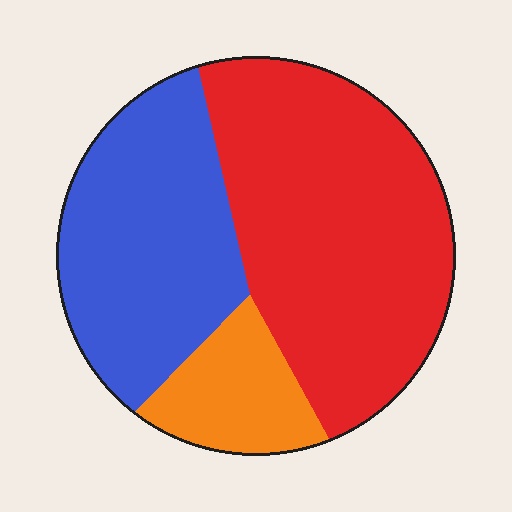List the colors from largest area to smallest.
From largest to smallest: red, blue, orange.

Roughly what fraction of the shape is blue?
Blue takes up about one third (1/3) of the shape.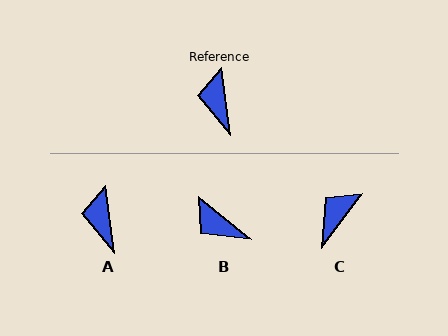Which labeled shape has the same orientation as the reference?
A.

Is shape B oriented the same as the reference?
No, it is off by about 44 degrees.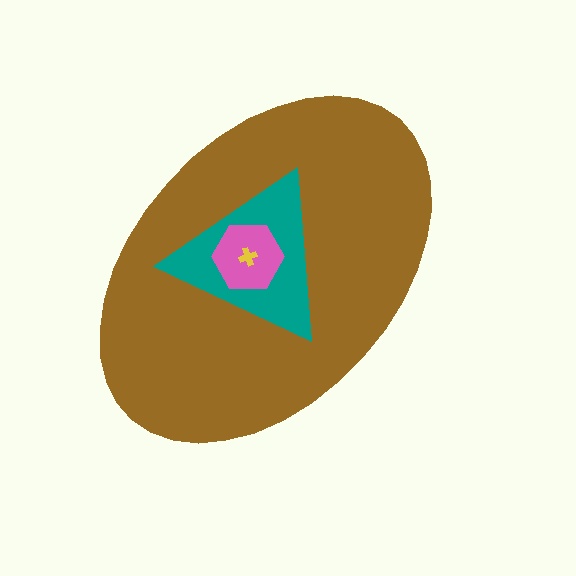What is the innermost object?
The yellow cross.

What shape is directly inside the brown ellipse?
The teal triangle.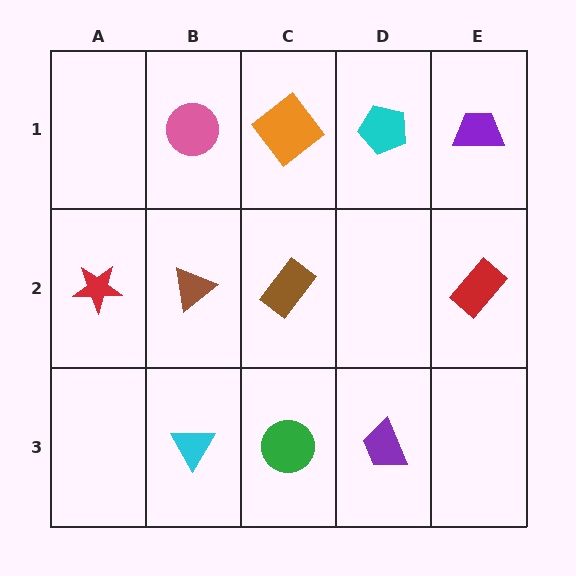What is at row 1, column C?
An orange diamond.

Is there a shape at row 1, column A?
No, that cell is empty.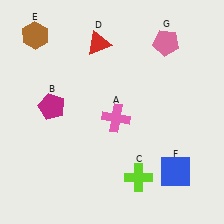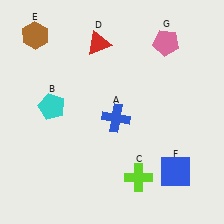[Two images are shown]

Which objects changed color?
A changed from pink to blue. B changed from magenta to cyan.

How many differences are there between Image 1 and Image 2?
There are 2 differences between the two images.